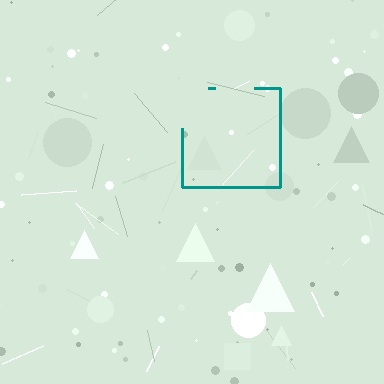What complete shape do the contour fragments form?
The contour fragments form a square.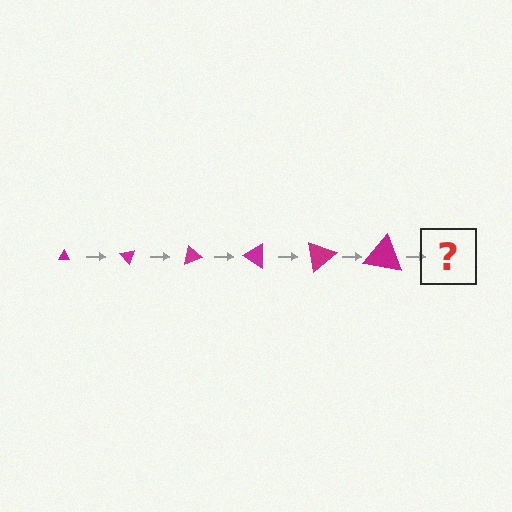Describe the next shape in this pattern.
It should be a triangle, larger than the previous one and rotated 300 degrees from the start.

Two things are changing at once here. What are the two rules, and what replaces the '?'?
The two rules are that the triangle grows larger each step and it rotates 50 degrees each step. The '?' should be a triangle, larger than the previous one and rotated 300 degrees from the start.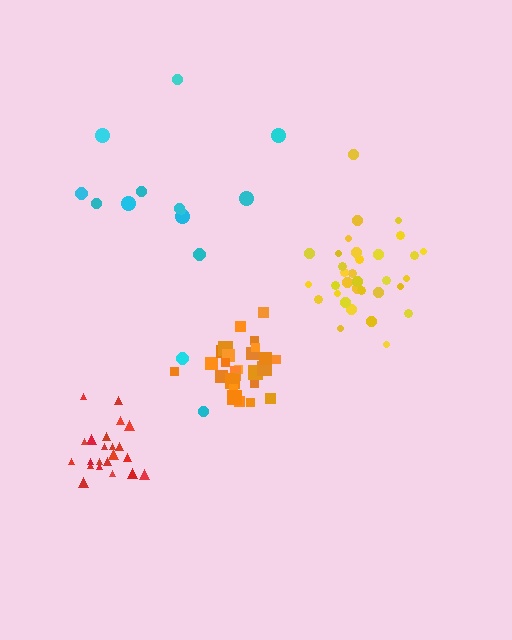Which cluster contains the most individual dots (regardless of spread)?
Yellow (35).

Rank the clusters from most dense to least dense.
orange, red, yellow, cyan.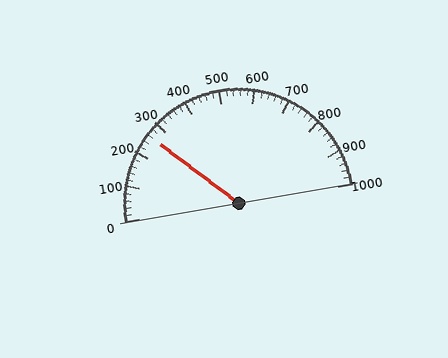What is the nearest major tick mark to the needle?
The nearest major tick mark is 300.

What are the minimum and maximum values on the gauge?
The gauge ranges from 0 to 1000.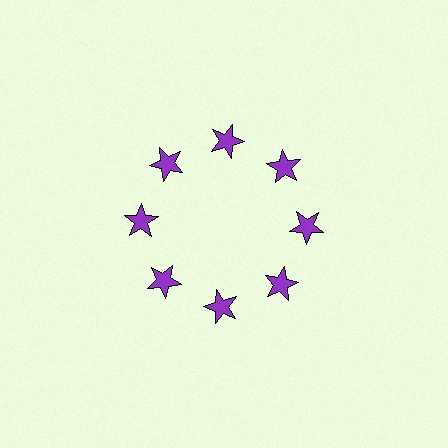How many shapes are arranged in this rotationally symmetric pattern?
There are 8 shapes, arranged in 8 groups of 1.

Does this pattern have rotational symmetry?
Yes, this pattern has 8-fold rotational symmetry. It looks the same after rotating 45 degrees around the center.